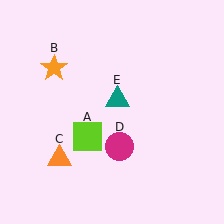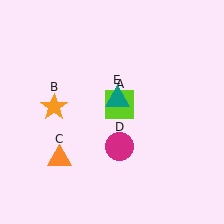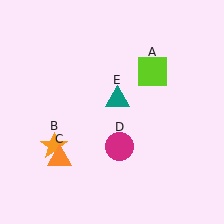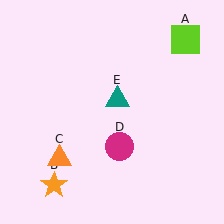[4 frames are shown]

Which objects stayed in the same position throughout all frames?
Orange triangle (object C) and magenta circle (object D) and teal triangle (object E) remained stationary.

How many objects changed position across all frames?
2 objects changed position: lime square (object A), orange star (object B).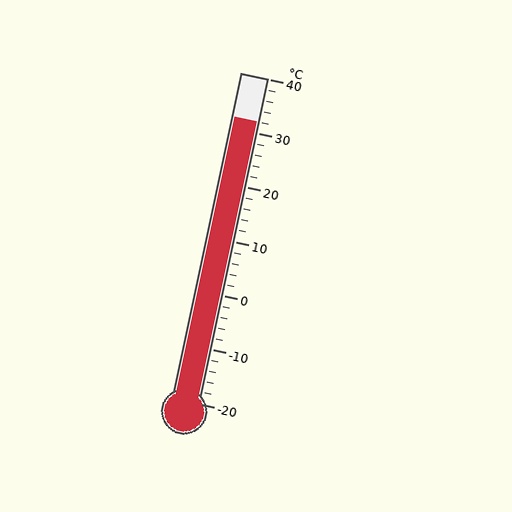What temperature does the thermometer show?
The thermometer shows approximately 32°C.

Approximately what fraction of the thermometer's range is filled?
The thermometer is filled to approximately 85% of its range.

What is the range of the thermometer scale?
The thermometer scale ranges from -20°C to 40°C.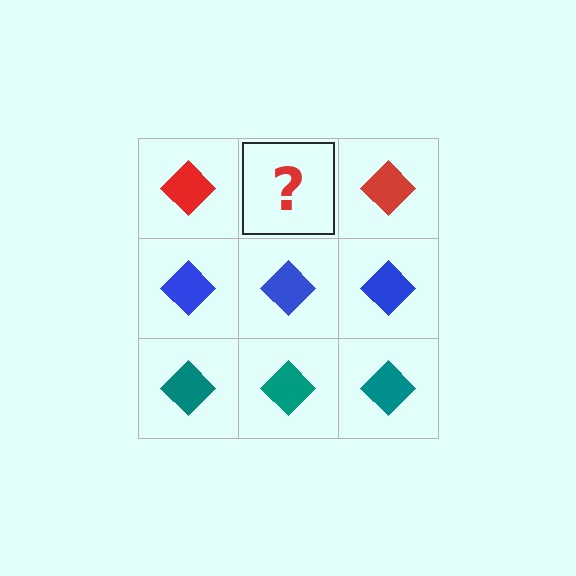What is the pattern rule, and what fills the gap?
The rule is that each row has a consistent color. The gap should be filled with a red diamond.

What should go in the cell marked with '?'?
The missing cell should contain a red diamond.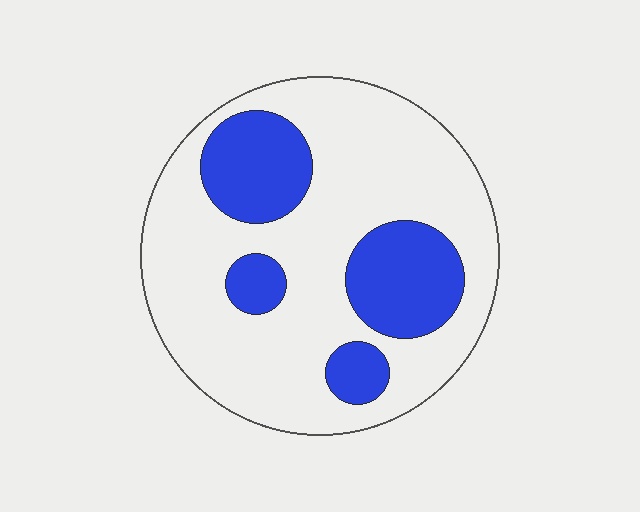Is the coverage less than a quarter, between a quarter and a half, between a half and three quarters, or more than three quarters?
Between a quarter and a half.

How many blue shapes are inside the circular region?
4.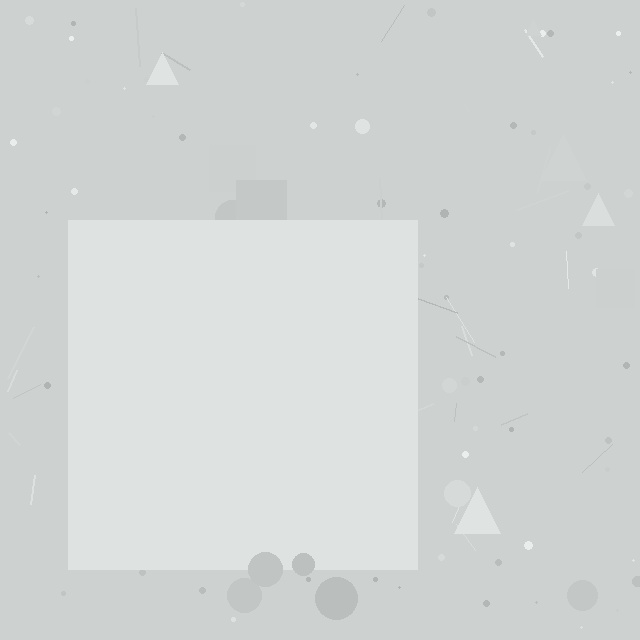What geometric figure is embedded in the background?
A square is embedded in the background.